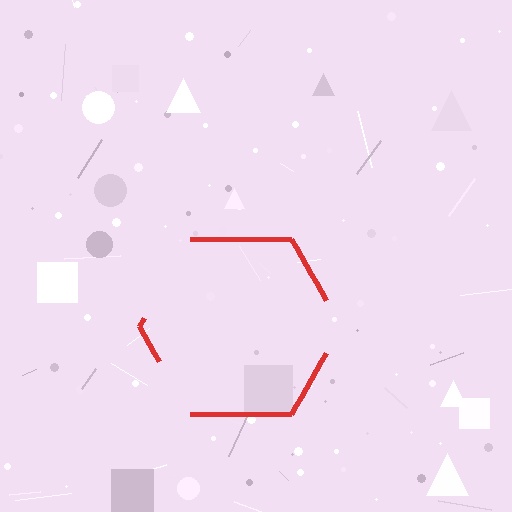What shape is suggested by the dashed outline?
The dashed outline suggests a hexagon.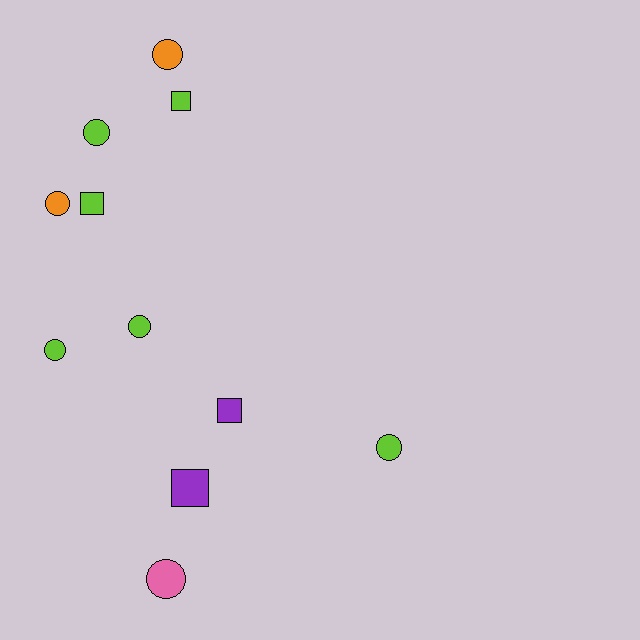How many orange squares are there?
There are no orange squares.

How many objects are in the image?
There are 11 objects.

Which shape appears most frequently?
Circle, with 7 objects.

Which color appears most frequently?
Lime, with 6 objects.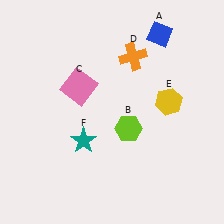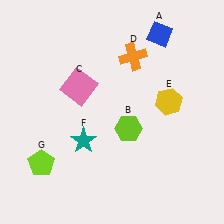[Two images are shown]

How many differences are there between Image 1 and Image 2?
There is 1 difference between the two images.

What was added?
A lime pentagon (G) was added in Image 2.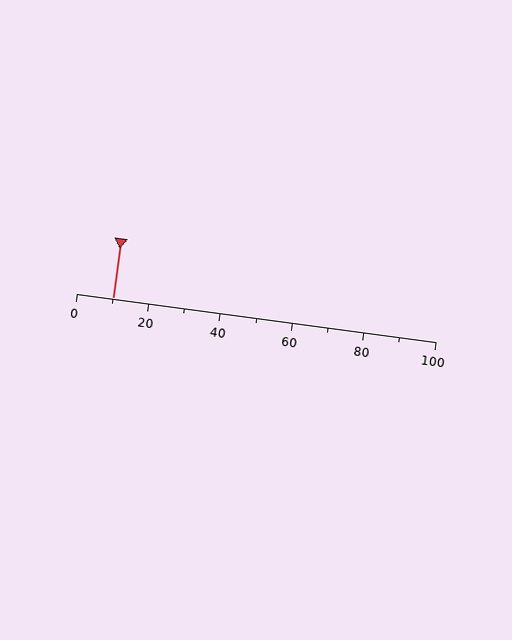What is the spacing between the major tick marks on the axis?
The major ticks are spaced 20 apart.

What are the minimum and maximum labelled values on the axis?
The axis runs from 0 to 100.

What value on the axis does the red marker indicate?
The marker indicates approximately 10.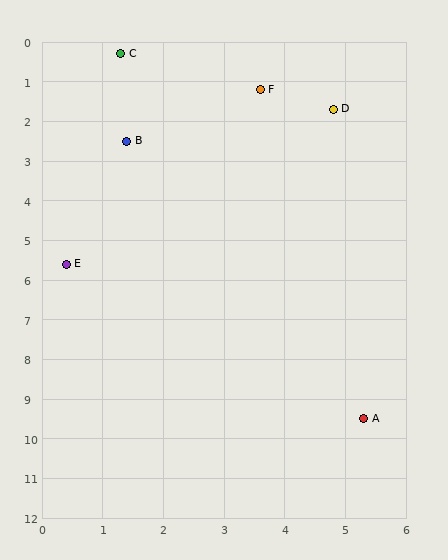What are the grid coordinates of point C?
Point C is at approximately (1.3, 0.3).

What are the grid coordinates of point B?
Point B is at approximately (1.4, 2.5).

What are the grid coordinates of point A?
Point A is at approximately (5.3, 9.5).